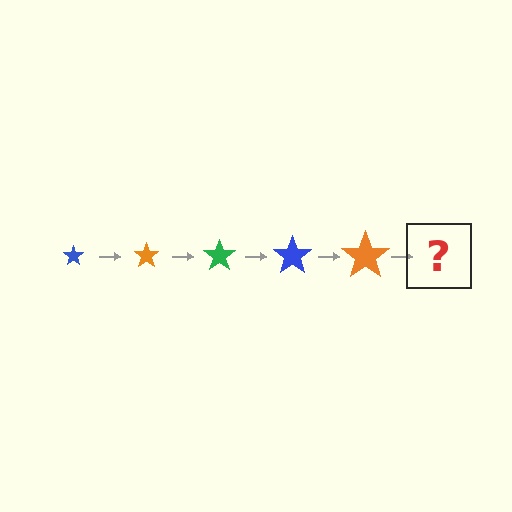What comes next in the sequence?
The next element should be a green star, larger than the previous one.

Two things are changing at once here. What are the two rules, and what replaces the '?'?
The two rules are that the star grows larger each step and the color cycles through blue, orange, and green. The '?' should be a green star, larger than the previous one.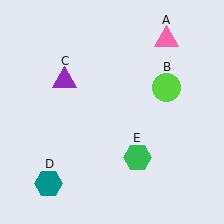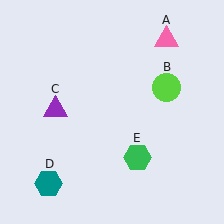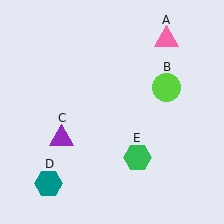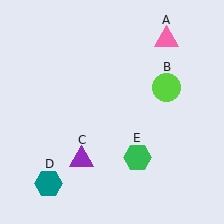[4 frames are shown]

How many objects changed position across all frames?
1 object changed position: purple triangle (object C).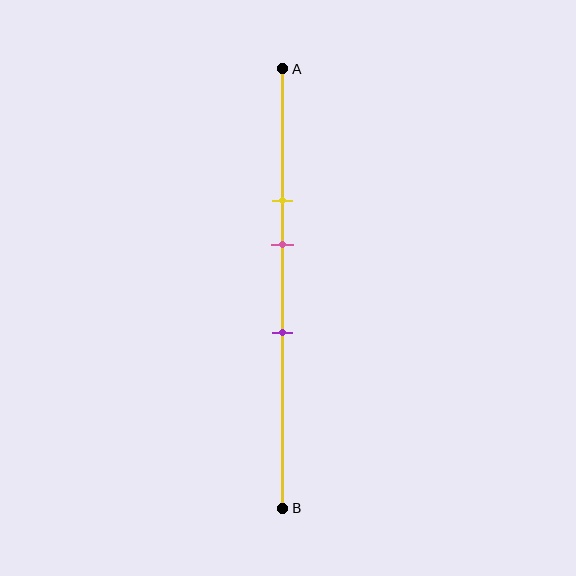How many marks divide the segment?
There are 3 marks dividing the segment.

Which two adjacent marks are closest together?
The yellow and pink marks are the closest adjacent pair.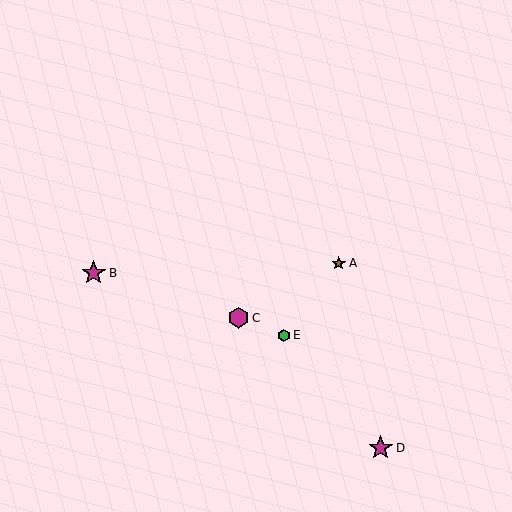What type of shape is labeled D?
Shape D is a magenta star.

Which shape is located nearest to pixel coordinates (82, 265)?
The magenta star (labeled B) at (94, 273) is nearest to that location.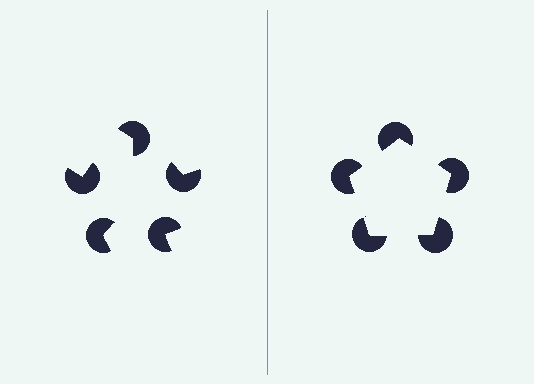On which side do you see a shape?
An illusory pentagon appears on the right side. On the left side the wedge cuts are rotated, so no coherent shape forms.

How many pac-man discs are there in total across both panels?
10 — 5 on each side.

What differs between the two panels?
The pac-man discs are positioned identically on both sides; only the wedge orientations differ. On the right they align to a pentagon; on the left they are misaligned.